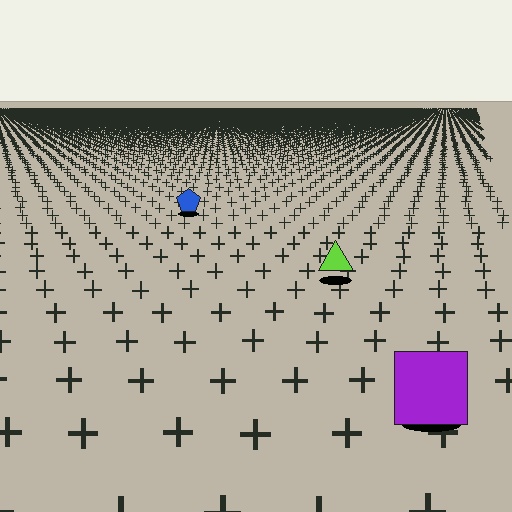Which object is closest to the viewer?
The purple square is closest. The texture marks near it are larger and more spread out.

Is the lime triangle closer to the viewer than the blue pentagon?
Yes. The lime triangle is closer — you can tell from the texture gradient: the ground texture is coarser near it.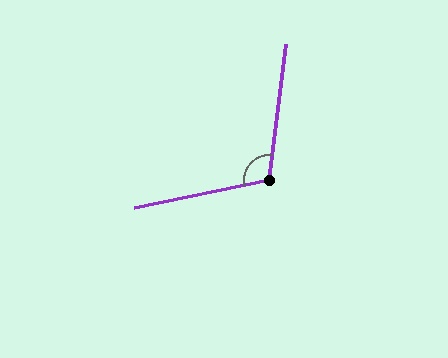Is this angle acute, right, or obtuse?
It is obtuse.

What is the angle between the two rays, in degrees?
Approximately 109 degrees.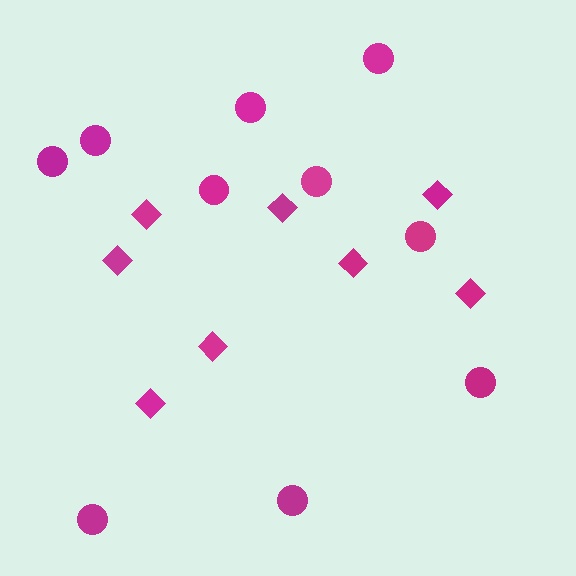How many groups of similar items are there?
There are 2 groups: one group of circles (10) and one group of diamonds (8).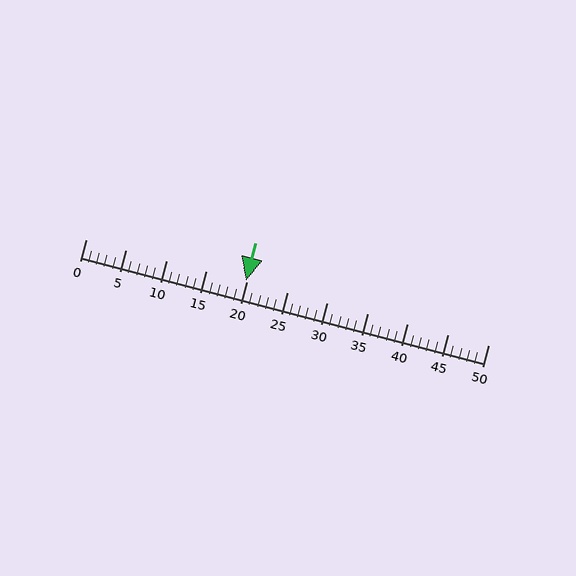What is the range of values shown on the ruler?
The ruler shows values from 0 to 50.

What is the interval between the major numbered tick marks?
The major tick marks are spaced 5 units apart.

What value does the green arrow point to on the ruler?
The green arrow points to approximately 20.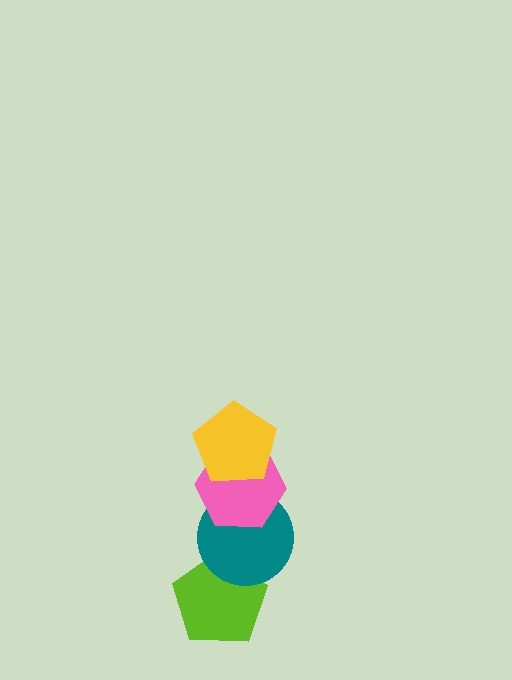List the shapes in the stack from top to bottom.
From top to bottom: the yellow pentagon, the pink hexagon, the teal circle, the lime pentagon.